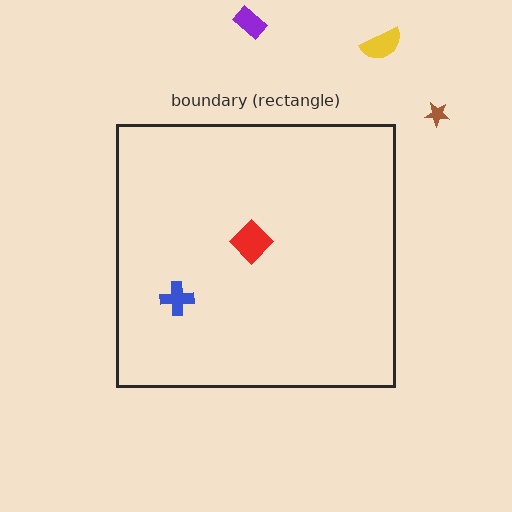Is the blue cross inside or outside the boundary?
Inside.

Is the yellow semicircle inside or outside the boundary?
Outside.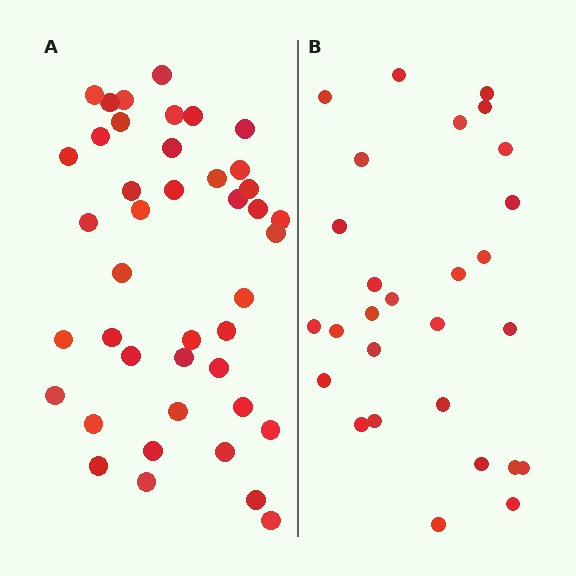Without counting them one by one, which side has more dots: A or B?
Region A (the left region) has more dots.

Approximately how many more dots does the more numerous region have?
Region A has approximately 15 more dots than region B.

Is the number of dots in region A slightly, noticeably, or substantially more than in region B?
Region A has substantially more. The ratio is roughly 1.5 to 1.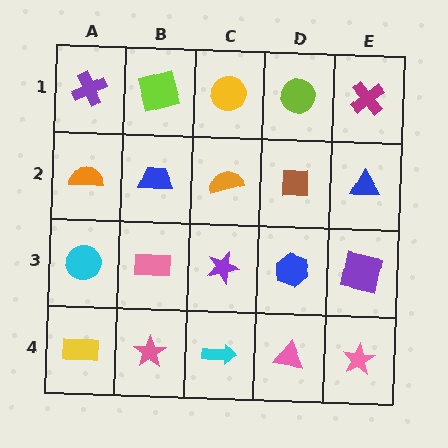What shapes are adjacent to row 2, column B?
A lime square (row 1, column B), a pink rectangle (row 3, column B), an orange semicircle (row 2, column A), an orange semicircle (row 2, column C).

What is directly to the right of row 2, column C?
A brown square.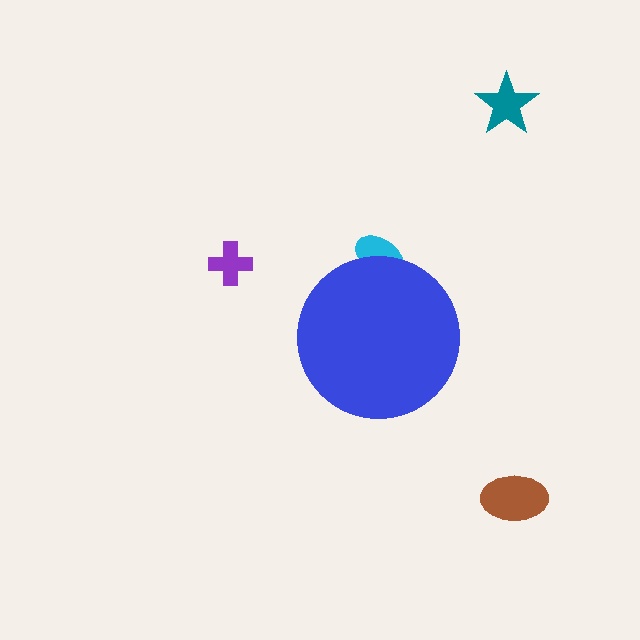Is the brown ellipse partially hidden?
No, the brown ellipse is fully visible.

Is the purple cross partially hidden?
No, the purple cross is fully visible.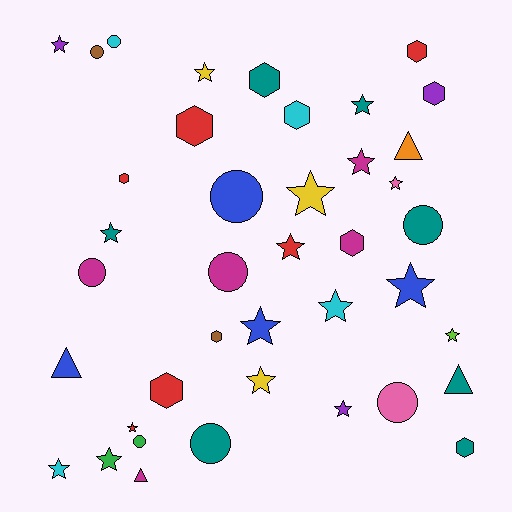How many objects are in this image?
There are 40 objects.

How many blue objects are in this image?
There are 4 blue objects.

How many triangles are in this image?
There are 4 triangles.